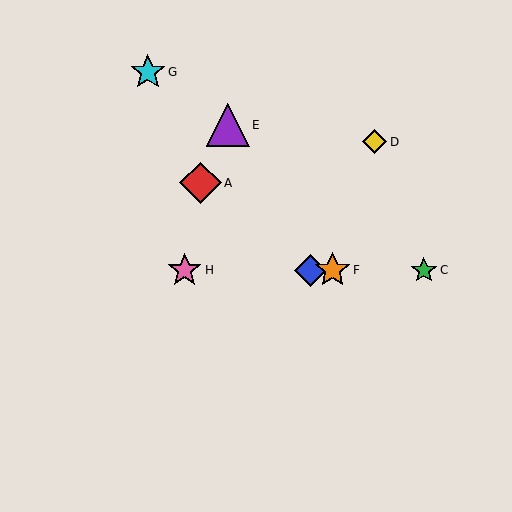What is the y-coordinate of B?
Object B is at y≈270.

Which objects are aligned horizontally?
Objects B, C, F, H are aligned horizontally.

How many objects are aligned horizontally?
4 objects (B, C, F, H) are aligned horizontally.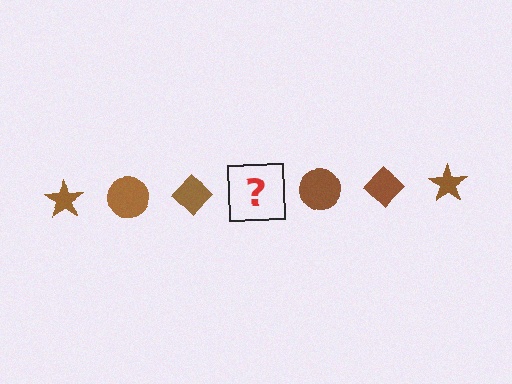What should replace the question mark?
The question mark should be replaced with a brown star.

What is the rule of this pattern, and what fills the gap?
The rule is that the pattern cycles through star, circle, diamond shapes in brown. The gap should be filled with a brown star.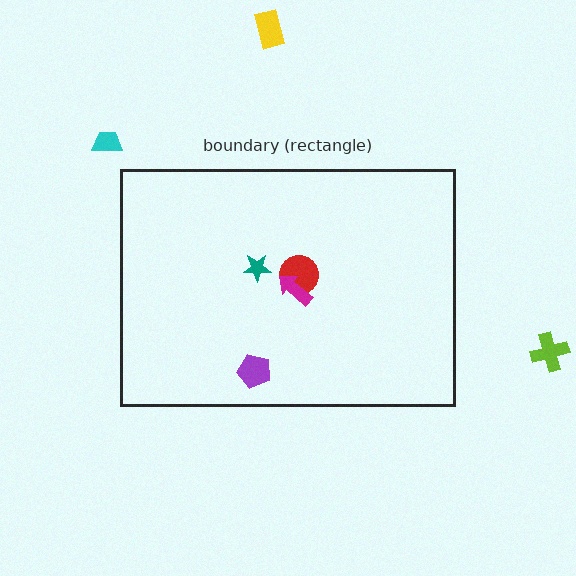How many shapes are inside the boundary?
4 inside, 3 outside.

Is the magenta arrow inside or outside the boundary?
Inside.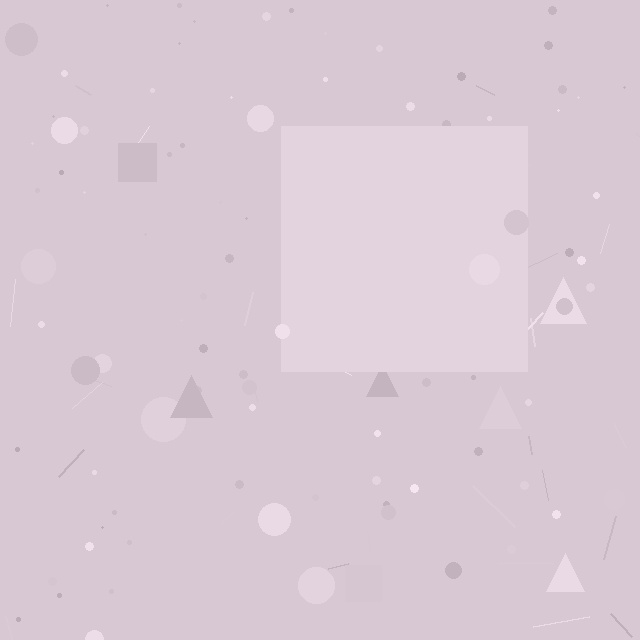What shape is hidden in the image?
A square is hidden in the image.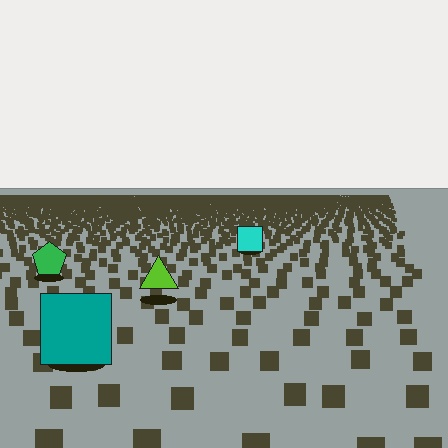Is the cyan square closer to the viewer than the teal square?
No. The teal square is closer — you can tell from the texture gradient: the ground texture is coarser near it.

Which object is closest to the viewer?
The teal square is closest. The texture marks near it are larger and more spread out.